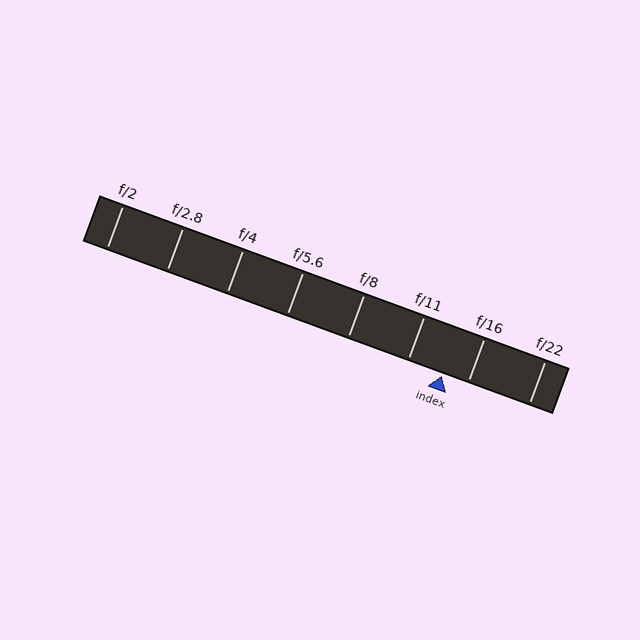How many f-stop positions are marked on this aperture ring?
There are 8 f-stop positions marked.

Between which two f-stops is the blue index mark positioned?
The index mark is between f/11 and f/16.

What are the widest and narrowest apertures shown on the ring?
The widest aperture shown is f/2 and the narrowest is f/22.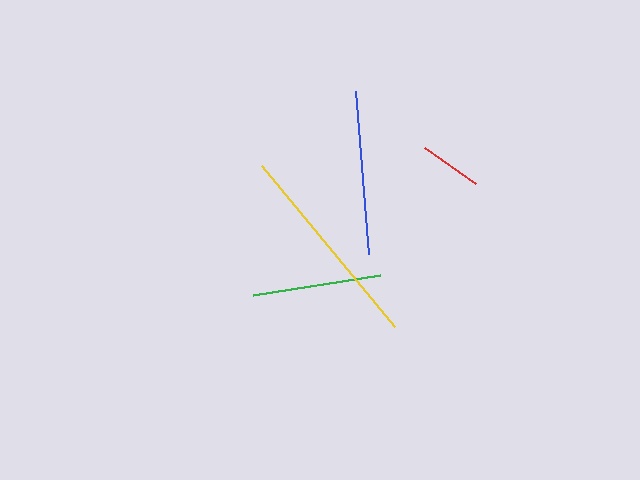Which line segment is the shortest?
The red line is the shortest at approximately 62 pixels.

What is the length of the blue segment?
The blue segment is approximately 164 pixels long.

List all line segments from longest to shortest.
From longest to shortest: yellow, blue, green, red.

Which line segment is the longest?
The yellow line is the longest at approximately 209 pixels.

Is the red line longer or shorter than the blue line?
The blue line is longer than the red line.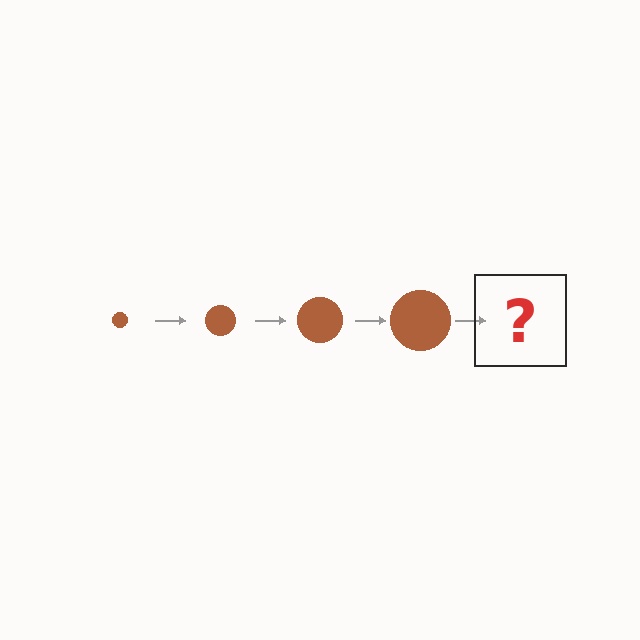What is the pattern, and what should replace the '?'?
The pattern is that the circle gets progressively larger each step. The '?' should be a brown circle, larger than the previous one.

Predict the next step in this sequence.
The next step is a brown circle, larger than the previous one.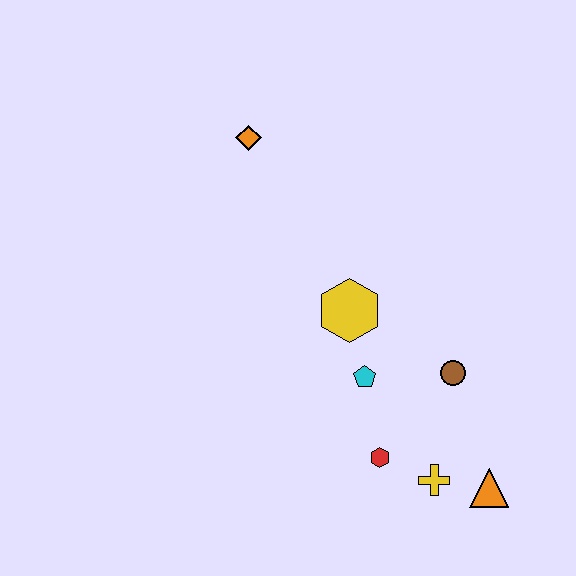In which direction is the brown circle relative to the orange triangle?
The brown circle is above the orange triangle.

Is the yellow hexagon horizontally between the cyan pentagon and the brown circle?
No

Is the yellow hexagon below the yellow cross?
No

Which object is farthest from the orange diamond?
The orange triangle is farthest from the orange diamond.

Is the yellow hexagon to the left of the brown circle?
Yes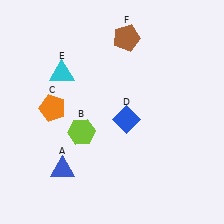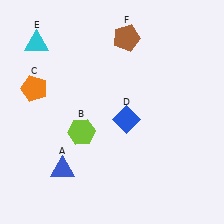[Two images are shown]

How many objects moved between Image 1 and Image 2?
2 objects moved between the two images.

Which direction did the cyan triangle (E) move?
The cyan triangle (E) moved up.